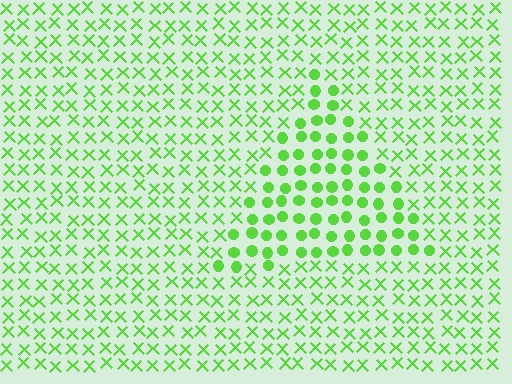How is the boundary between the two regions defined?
The boundary is defined by a change in element shape: circles inside vs. X marks outside. All elements share the same color and spacing.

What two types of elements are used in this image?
The image uses circles inside the triangle region and X marks outside it.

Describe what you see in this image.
The image is filled with small lime elements arranged in a uniform grid. A triangle-shaped region contains circles, while the surrounding area contains X marks. The boundary is defined purely by the change in element shape.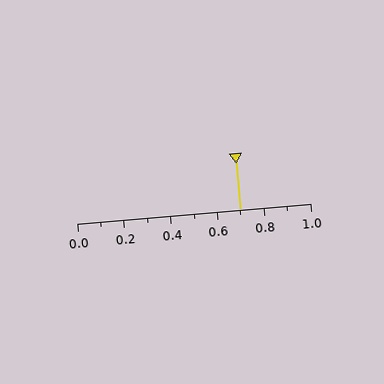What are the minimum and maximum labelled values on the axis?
The axis runs from 0.0 to 1.0.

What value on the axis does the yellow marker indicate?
The marker indicates approximately 0.7.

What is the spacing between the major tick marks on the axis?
The major ticks are spaced 0.2 apart.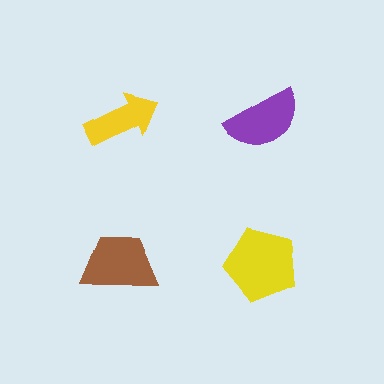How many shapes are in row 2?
2 shapes.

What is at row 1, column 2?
A purple semicircle.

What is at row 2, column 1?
A brown trapezoid.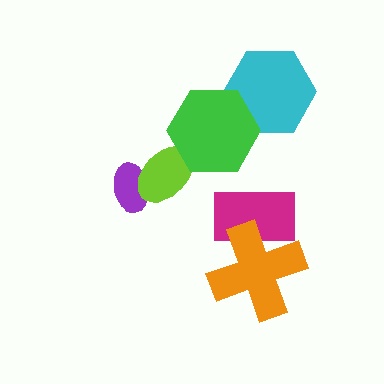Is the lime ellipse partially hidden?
Yes, it is partially covered by another shape.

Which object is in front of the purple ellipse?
The lime ellipse is in front of the purple ellipse.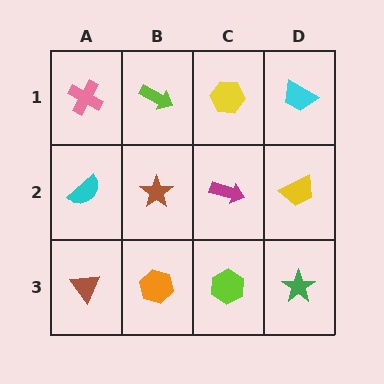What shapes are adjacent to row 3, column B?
A brown star (row 2, column B), a brown triangle (row 3, column A), a lime hexagon (row 3, column C).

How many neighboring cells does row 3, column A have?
2.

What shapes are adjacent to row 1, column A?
A cyan semicircle (row 2, column A), a lime arrow (row 1, column B).